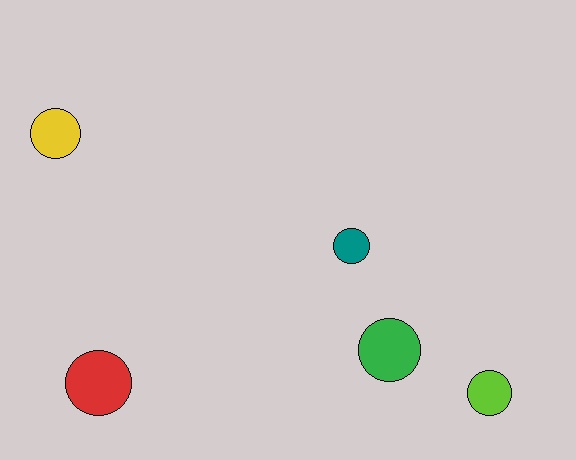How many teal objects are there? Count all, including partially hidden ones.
There is 1 teal object.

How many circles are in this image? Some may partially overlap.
There are 5 circles.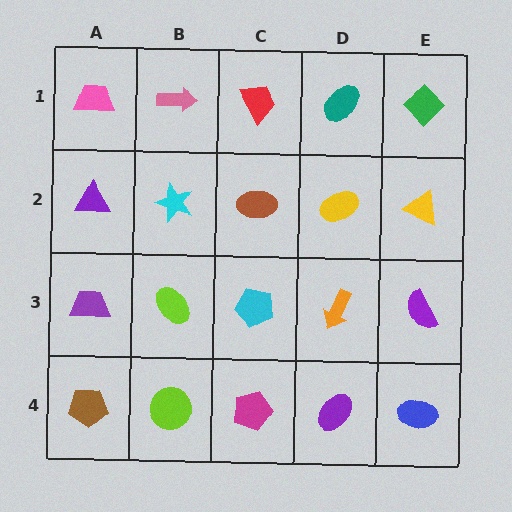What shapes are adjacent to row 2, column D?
A teal ellipse (row 1, column D), an orange arrow (row 3, column D), a brown ellipse (row 2, column C), a yellow triangle (row 2, column E).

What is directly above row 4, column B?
A lime ellipse.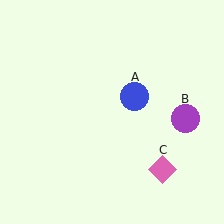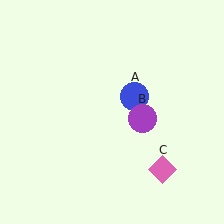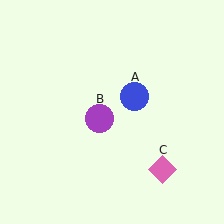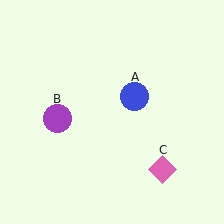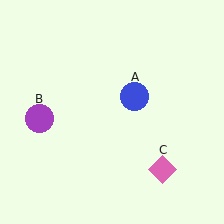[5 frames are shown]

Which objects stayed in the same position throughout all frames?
Blue circle (object A) and pink diamond (object C) remained stationary.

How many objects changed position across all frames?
1 object changed position: purple circle (object B).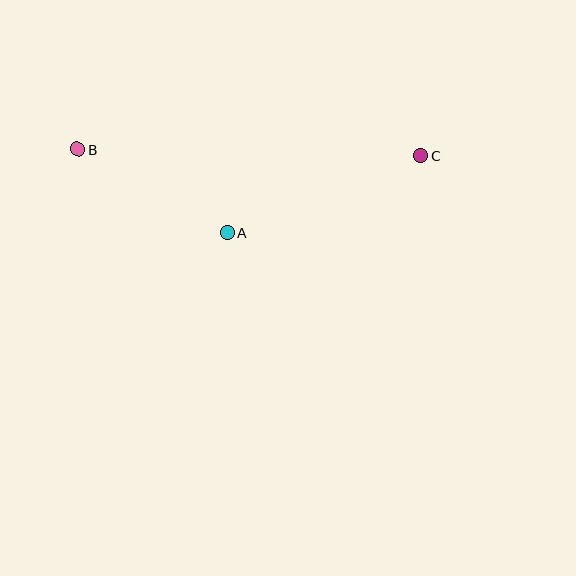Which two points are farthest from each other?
Points B and C are farthest from each other.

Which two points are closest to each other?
Points A and B are closest to each other.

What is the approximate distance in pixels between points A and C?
The distance between A and C is approximately 208 pixels.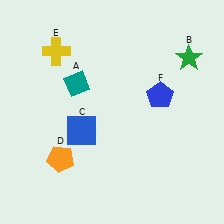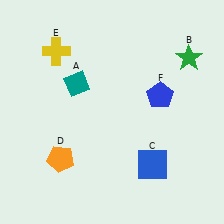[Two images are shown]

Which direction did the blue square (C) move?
The blue square (C) moved right.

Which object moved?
The blue square (C) moved right.